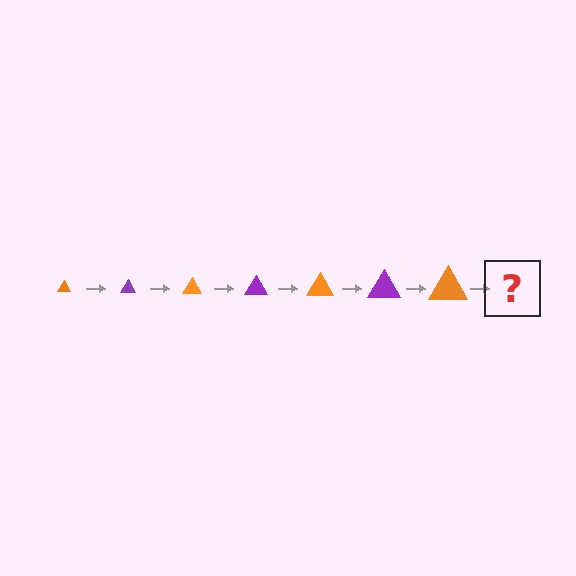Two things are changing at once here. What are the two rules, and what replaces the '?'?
The two rules are that the triangle grows larger each step and the color cycles through orange and purple. The '?' should be a purple triangle, larger than the previous one.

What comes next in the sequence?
The next element should be a purple triangle, larger than the previous one.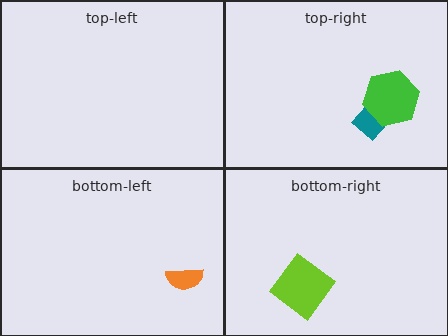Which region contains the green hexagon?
The top-right region.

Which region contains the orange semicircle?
The bottom-left region.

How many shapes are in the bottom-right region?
1.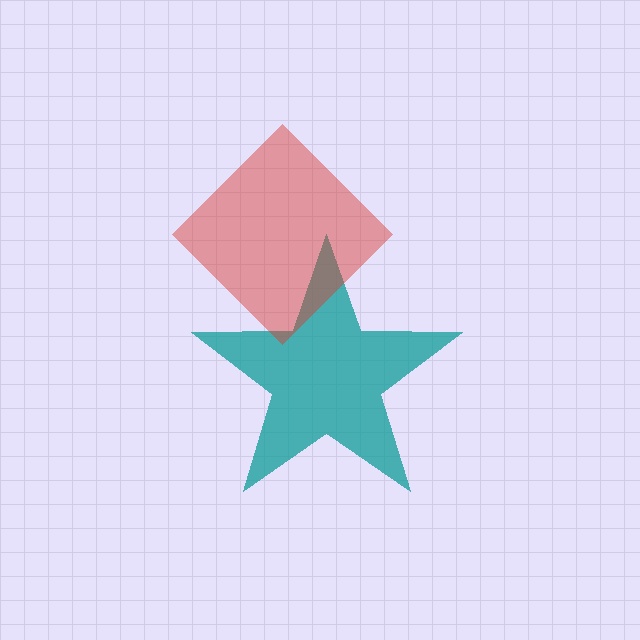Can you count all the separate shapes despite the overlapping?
Yes, there are 2 separate shapes.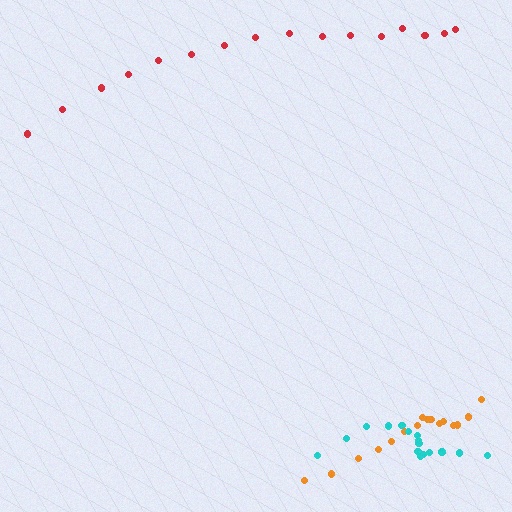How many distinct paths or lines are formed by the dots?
There are 3 distinct paths.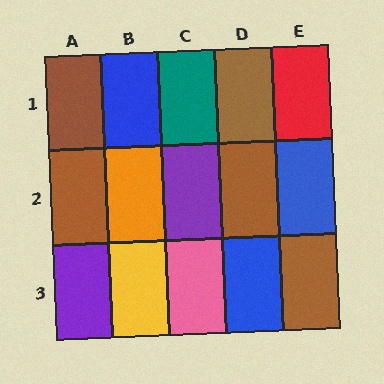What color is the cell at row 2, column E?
Blue.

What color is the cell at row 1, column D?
Brown.